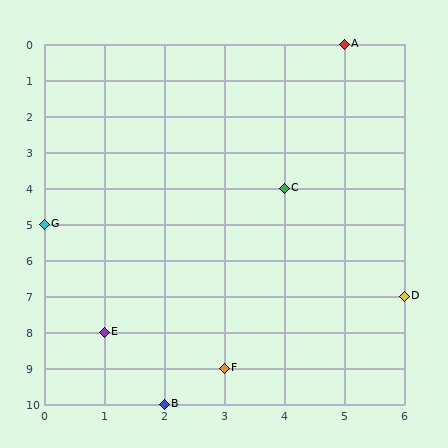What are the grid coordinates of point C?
Point C is at grid coordinates (4, 4).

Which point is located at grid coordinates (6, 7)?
Point D is at (6, 7).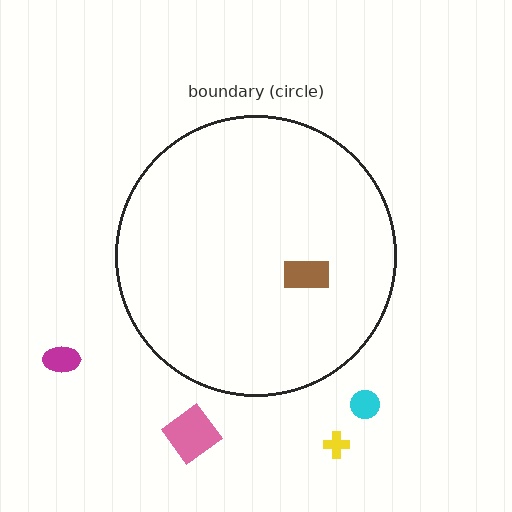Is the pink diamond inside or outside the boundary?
Outside.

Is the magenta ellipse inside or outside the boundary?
Outside.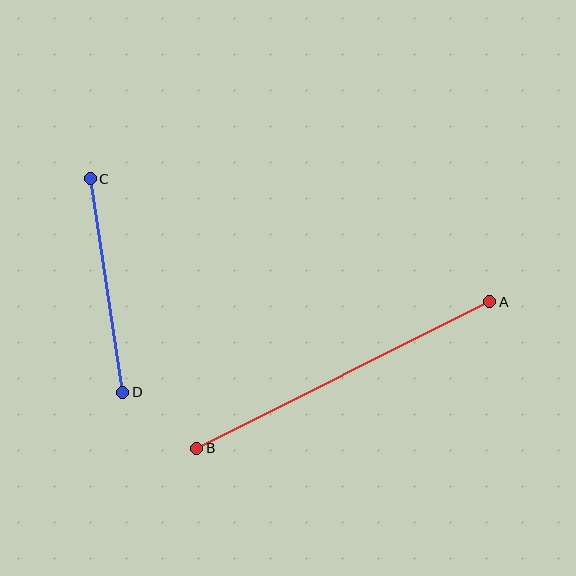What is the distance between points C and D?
The distance is approximately 216 pixels.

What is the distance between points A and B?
The distance is approximately 328 pixels.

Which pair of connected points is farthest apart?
Points A and B are farthest apart.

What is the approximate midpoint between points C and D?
The midpoint is at approximately (107, 286) pixels.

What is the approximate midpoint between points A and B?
The midpoint is at approximately (343, 375) pixels.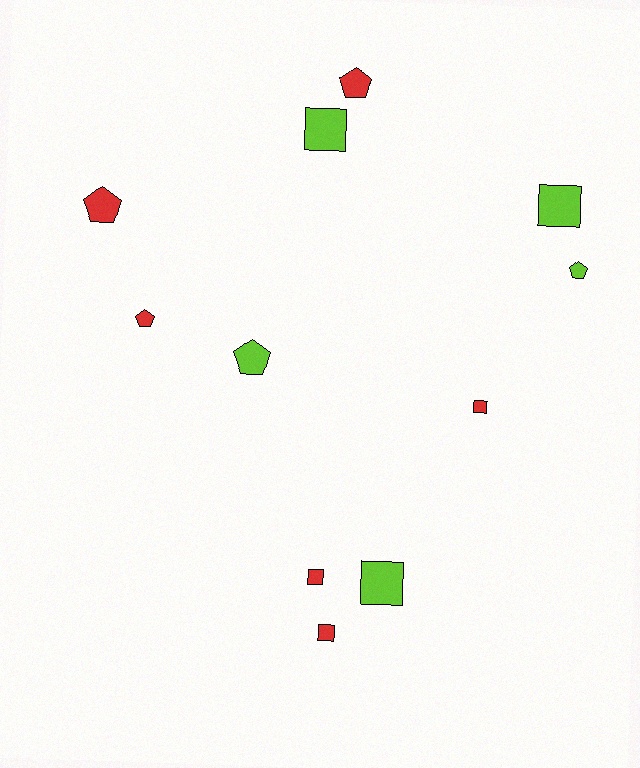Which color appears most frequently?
Red, with 6 objects.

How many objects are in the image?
There are 11 objects.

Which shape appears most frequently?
Square, with 6 objects.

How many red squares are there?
There are 3 red squares.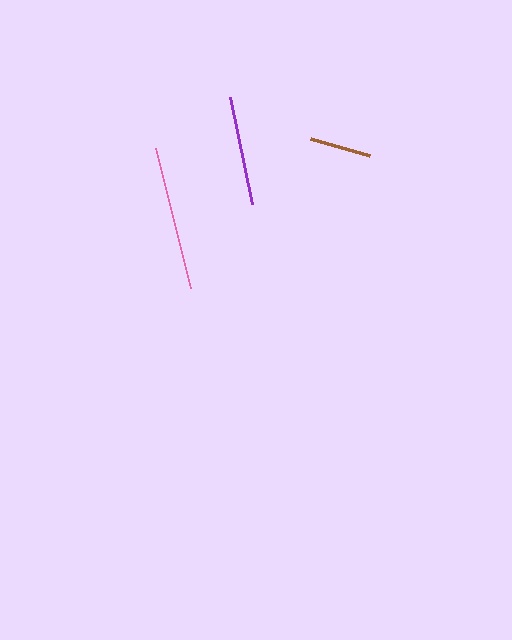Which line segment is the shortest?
The brown line is the shortest at approximately 61 pixels.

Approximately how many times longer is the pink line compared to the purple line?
The pink line is approximately 1.3 times the length of the purple line.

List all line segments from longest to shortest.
From longest to shortest: pink, purple, brown.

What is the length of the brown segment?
The brown segment is approximately 61 pixels long.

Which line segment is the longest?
The pink line is the longest at approximately 144 pixels.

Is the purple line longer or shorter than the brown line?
The purple line is longer than the brown line.